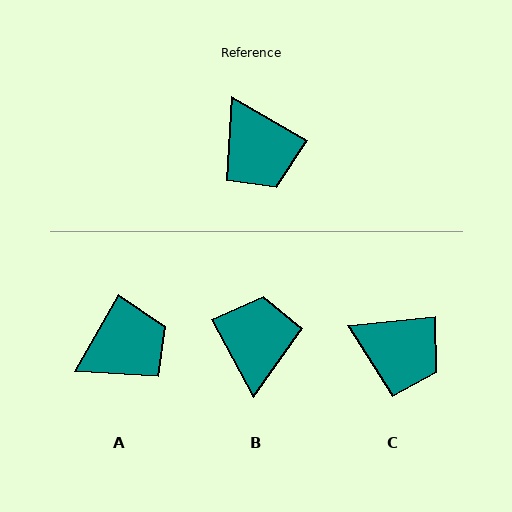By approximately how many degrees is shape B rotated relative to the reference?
Approximately 148 degrees counter-clockwise.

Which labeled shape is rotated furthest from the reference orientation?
B, about 148 degrees away.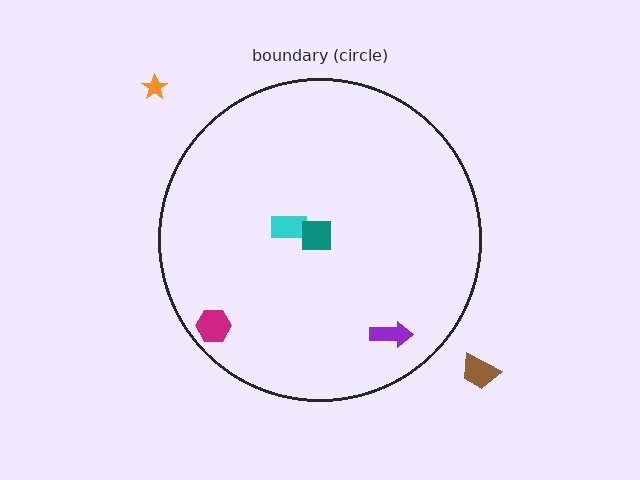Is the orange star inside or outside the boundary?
Outside.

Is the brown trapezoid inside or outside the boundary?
Outside.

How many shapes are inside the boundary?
4 inside, 2 outside.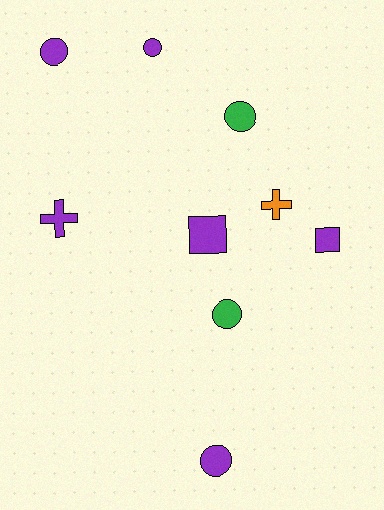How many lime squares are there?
There are no lime squares.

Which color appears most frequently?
Purple, with 6 objects.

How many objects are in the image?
There are 9 objects.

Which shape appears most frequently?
Circle, with 5 objects.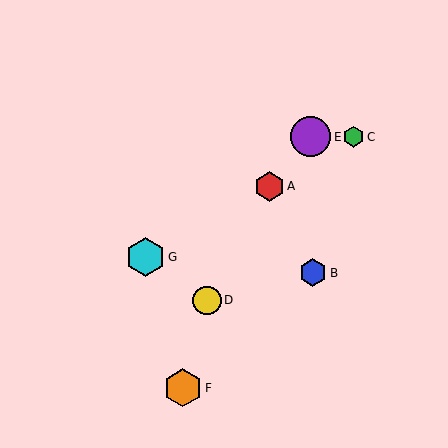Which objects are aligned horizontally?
Objects C, E are aligned horizontally.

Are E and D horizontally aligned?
No, E is at y≈137 and D is at y≈300.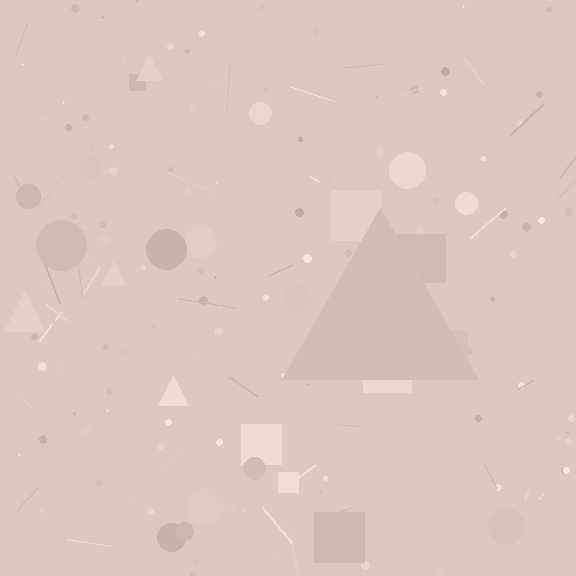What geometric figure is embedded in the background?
A triangle is embedded in the background.